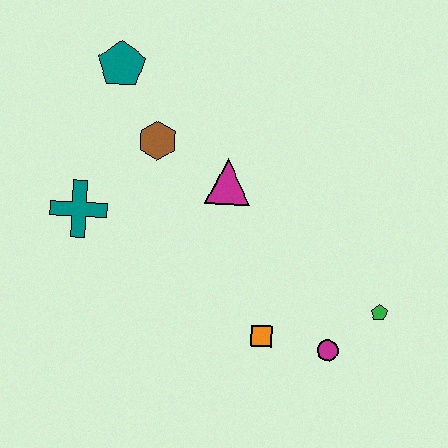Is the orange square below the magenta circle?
No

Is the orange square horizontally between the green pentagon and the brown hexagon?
Yes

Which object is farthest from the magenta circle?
The teal pentagon is farthest from the magenta circle.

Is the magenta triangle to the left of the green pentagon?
Yes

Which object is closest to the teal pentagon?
The brown hexagon is closest to the teal pentagon.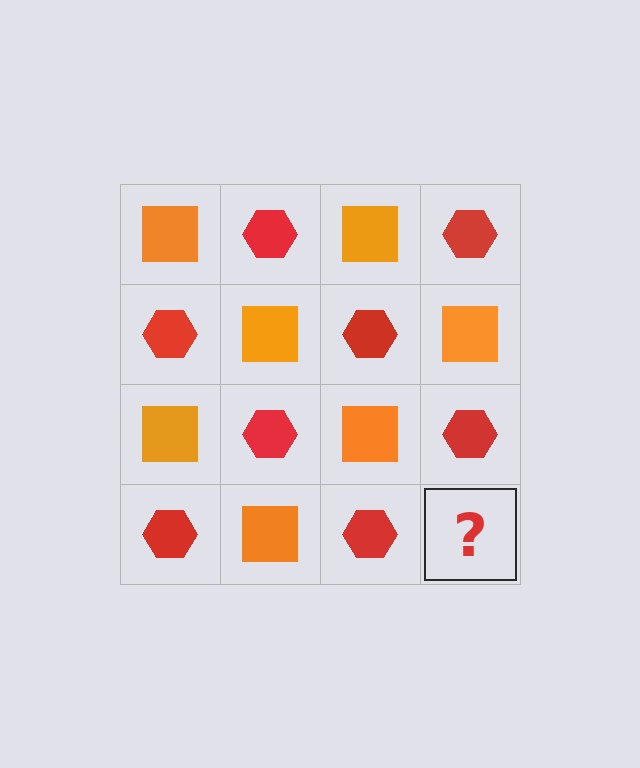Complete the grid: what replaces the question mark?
The question mark should be replaced with an orange square.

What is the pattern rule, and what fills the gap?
The rule is that it alternates orange square and red hexagon in a checkerboard pattern. The gap should be filled with an orange square.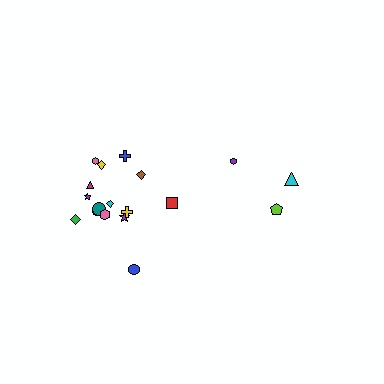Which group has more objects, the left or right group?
The left group.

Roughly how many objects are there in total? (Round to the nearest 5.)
Roughly 20 objects in total.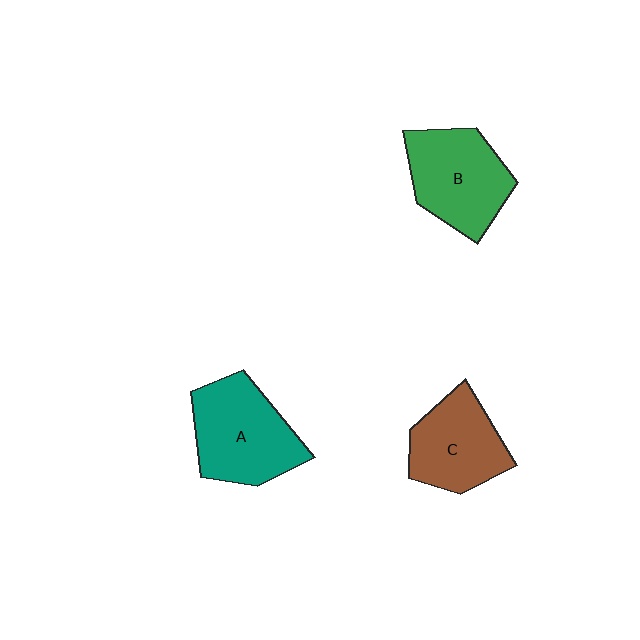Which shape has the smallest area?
Shape C (brown).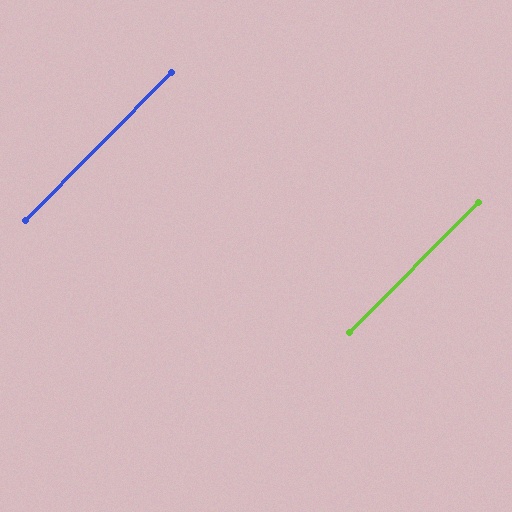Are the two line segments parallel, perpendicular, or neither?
Parallel — their directions differ by only 0.0°.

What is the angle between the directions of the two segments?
Approximately 0 degrees.